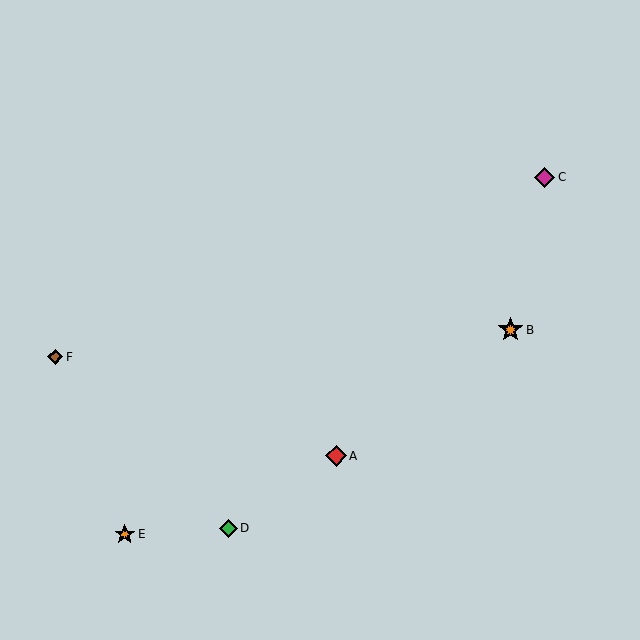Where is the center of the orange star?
The center of the orange star is at (125, 534).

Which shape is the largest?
The orange star (labeled B) is the largest.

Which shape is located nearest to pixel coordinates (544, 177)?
The magenta diamond (labeled C) at (545, 177) is nearest to that location.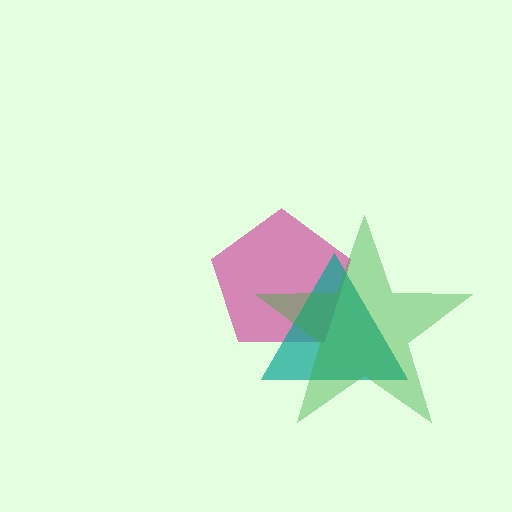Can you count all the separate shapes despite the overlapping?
Yes, there are 3 separate shapes.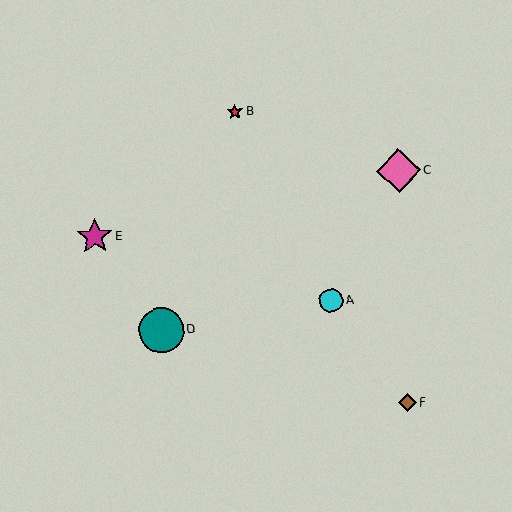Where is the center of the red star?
The center of the red star is at (235, 112).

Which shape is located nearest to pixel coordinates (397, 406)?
The brown diamond (labeled F) at (407, 403) is nearest to that location.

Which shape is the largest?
The teal circle (labeled D) is the largest.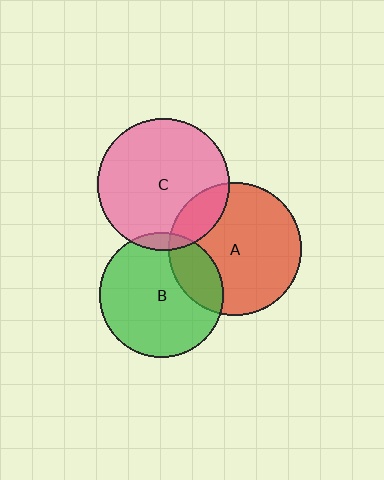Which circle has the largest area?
Circle A (red).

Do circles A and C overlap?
Yes.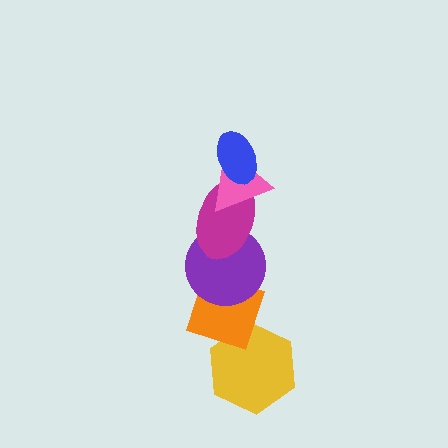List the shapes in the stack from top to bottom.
From top to bottom: the blue ellipse, the pink triangle, the magenta ellipse, the purple circle, the orange diamond, the yellow hexagon.